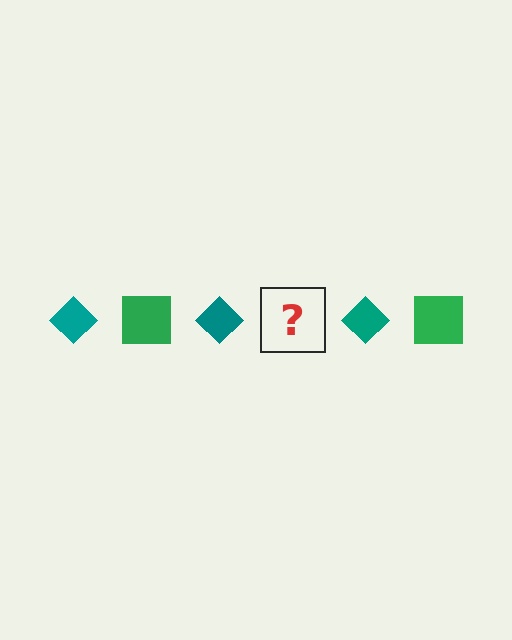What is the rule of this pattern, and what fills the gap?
The rule is that the pattern alternates between teal diamond and green square. The gap should be filled with a green square.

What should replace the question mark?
The question mark should be replaced with a green square.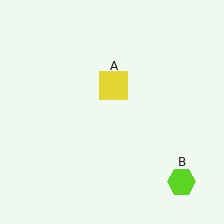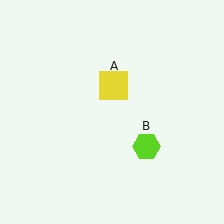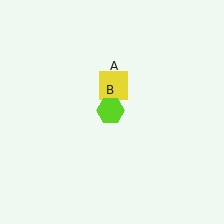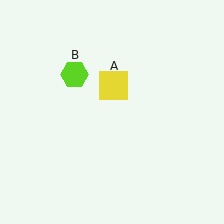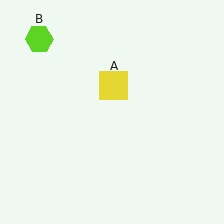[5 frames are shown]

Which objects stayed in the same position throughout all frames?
Yellow square (object A) remained stationary.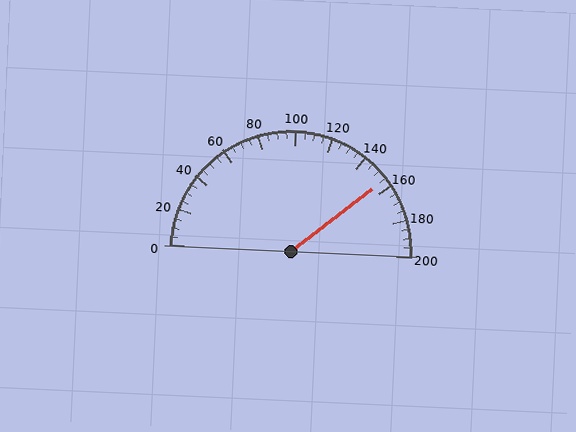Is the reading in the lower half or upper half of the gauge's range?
The reading is in the upper half of the range (0 to 200).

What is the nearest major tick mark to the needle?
The nearest major tick mark is 160.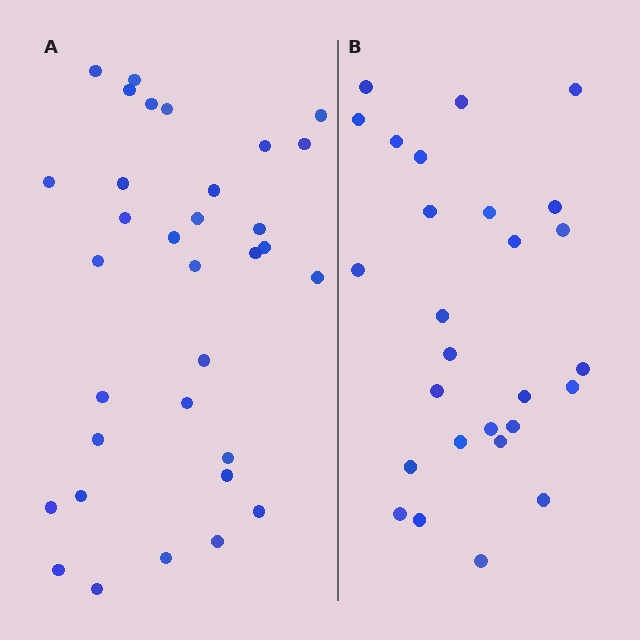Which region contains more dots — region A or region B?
Region A (the left region) has more dots.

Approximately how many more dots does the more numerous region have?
Region A has about 6 more dots than region B.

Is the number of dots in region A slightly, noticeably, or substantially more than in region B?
Region A has only slightly more — the two regions are fairly close. The ratio is roughly 1.2 to 1.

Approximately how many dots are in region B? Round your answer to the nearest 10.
About 30 dots. (The exact count is 27, which rounds to 30.)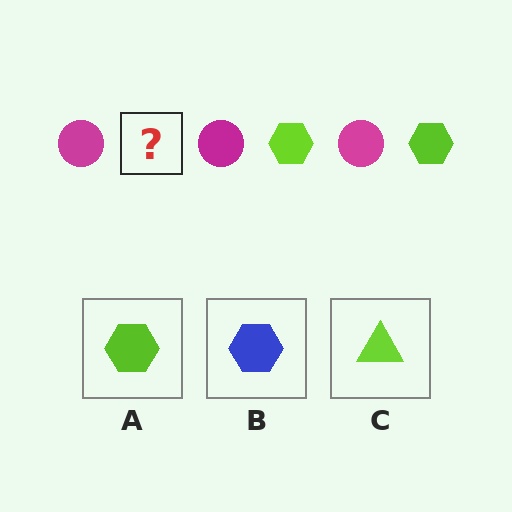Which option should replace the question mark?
Option A.